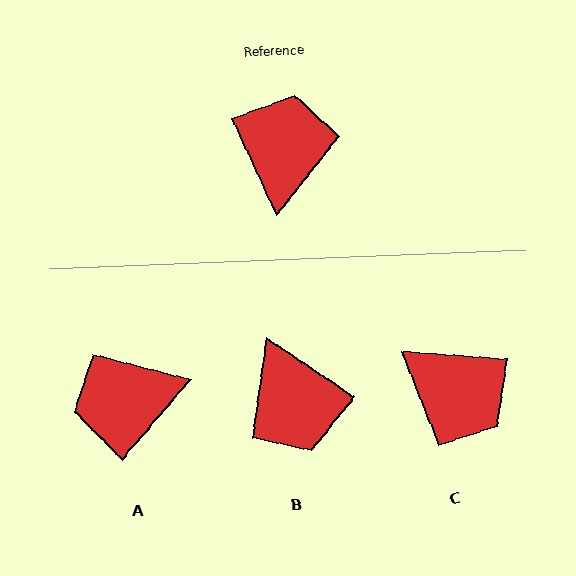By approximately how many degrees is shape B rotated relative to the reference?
Approximately 149 degrees clockwise.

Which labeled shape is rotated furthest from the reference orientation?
B, about 149 degrees away.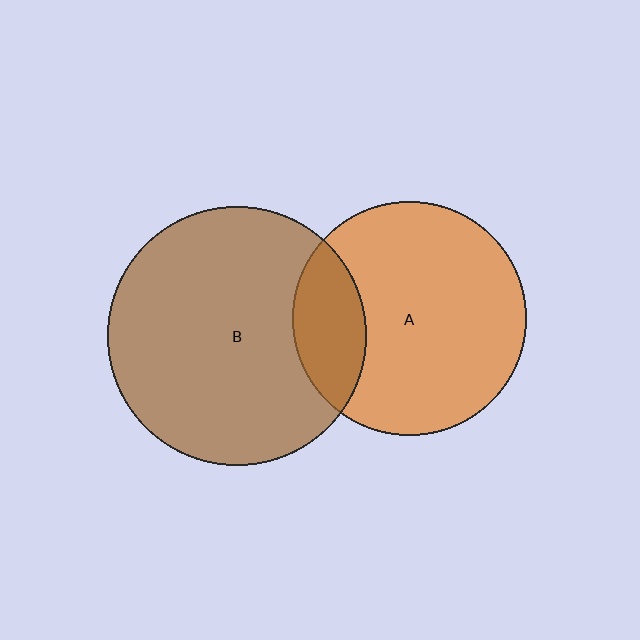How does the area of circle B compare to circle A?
Approximately 1.2 times.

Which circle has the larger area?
Circle B (brown).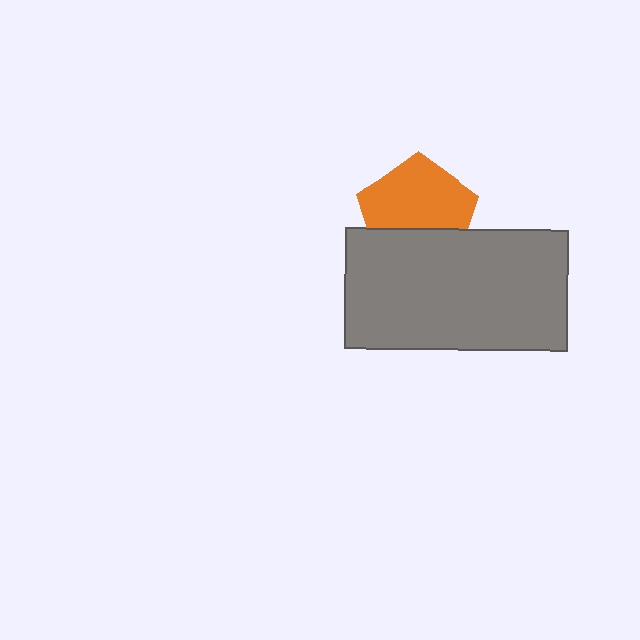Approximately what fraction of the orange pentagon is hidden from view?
Roughly 36% of the orange pentagon is hidden behind the gray rectangle.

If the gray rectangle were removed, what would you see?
You would see the complete orange pentagon.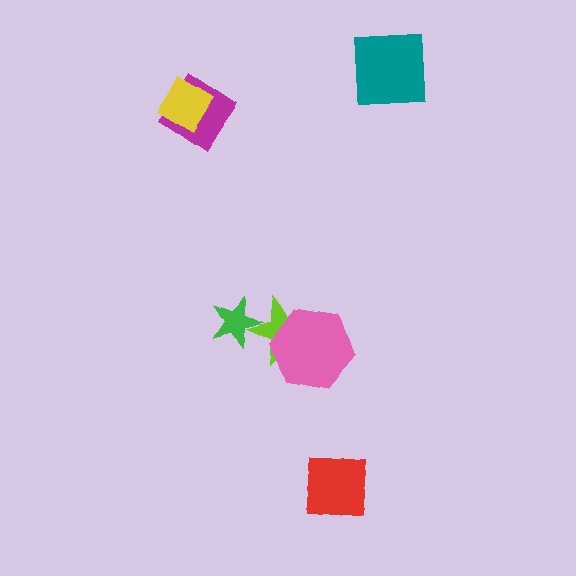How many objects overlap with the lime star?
2 objects overlap with the lime star.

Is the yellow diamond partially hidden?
No, no other shape covers it.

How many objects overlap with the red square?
0 objects overlap with the red square.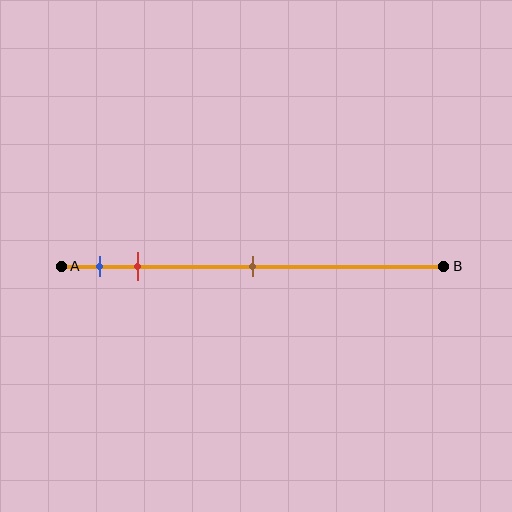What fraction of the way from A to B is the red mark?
The red mark is approximately 20% (0.2) of the way from A to B.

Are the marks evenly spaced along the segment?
No, the marks are not evenly spaced.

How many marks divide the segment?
There are 3 marks dividing the segment.